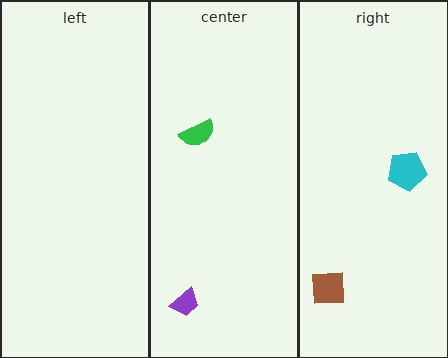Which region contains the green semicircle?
The center region.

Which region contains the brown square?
The right region.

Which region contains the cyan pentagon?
The right region.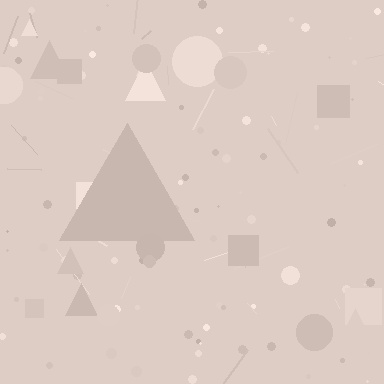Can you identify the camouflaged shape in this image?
The camouflaged shape is a triangle.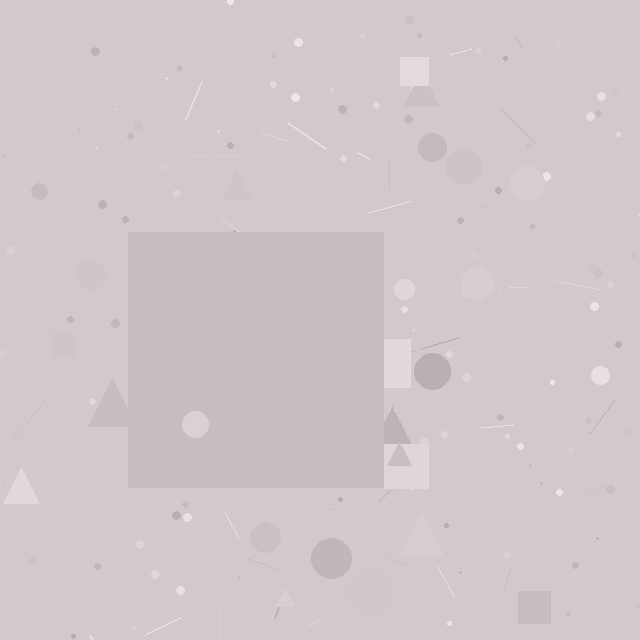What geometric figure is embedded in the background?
A square is embedded in the background.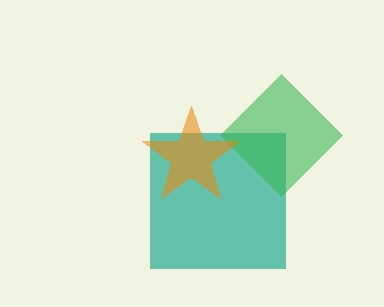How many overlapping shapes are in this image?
There are 3 overlapping shapes in the image.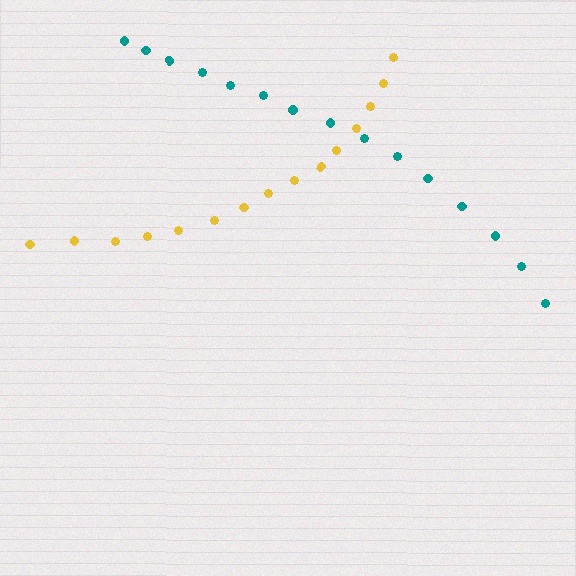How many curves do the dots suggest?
There are 2 distinct paths.